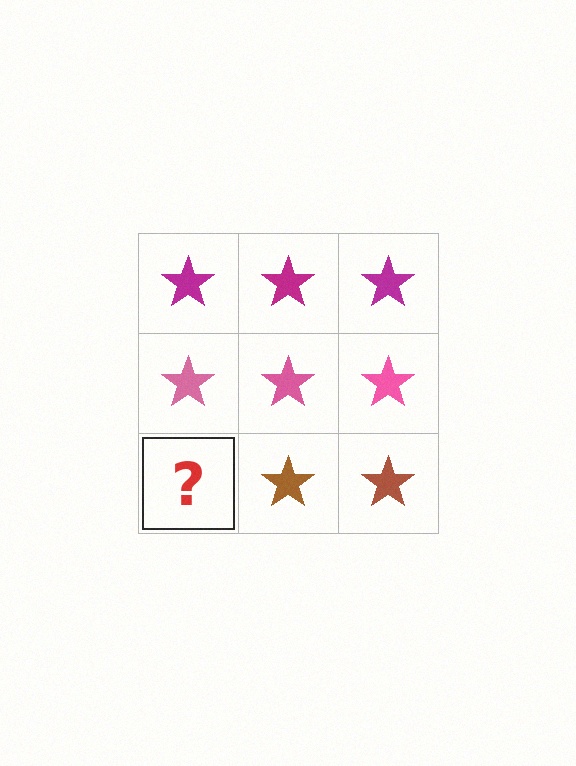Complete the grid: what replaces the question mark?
The question mark should be replaced with a brown star.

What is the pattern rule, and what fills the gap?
The rule is that each row has a consistent color. The gap should be filled with a brown star.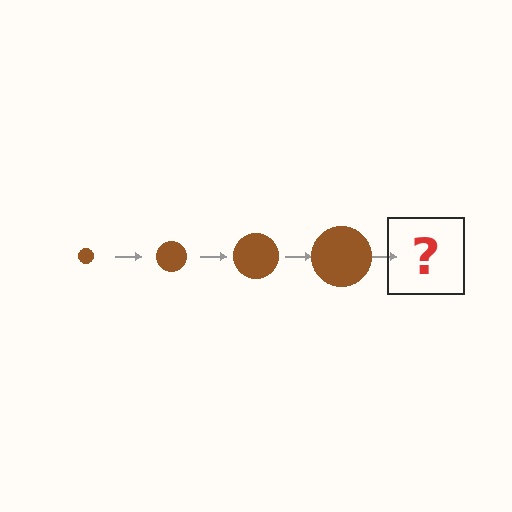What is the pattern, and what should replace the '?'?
The pattern is that the circle gets progressively larger each step. The '?' should be a brown circle, larger than the previous one.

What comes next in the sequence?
The next element should be a brown circle, larger than the previous one.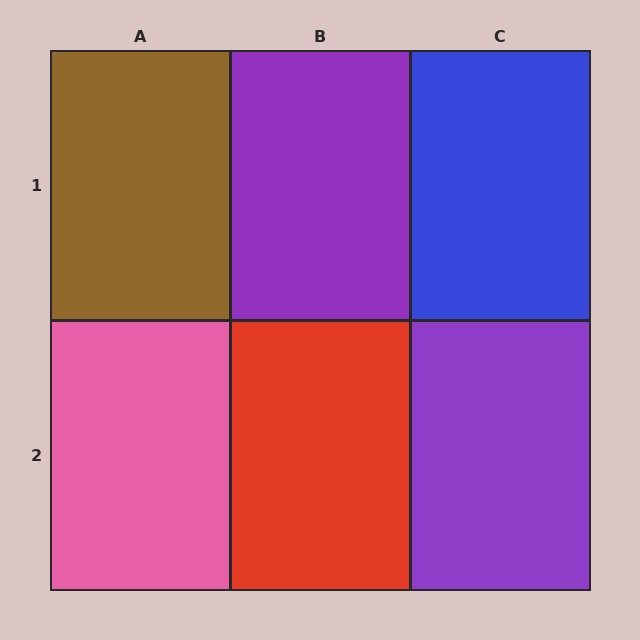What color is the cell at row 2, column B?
Red.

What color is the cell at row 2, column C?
Purple.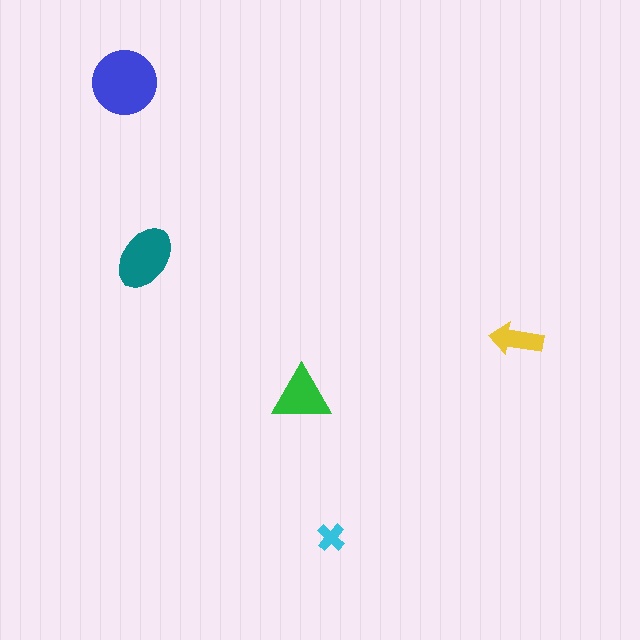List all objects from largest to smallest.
The blue circle, the teal ellipse, the green triangle, the yellow arrow, the cyan cross.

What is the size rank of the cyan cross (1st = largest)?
5th.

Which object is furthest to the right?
The yellow arrow is rightmost.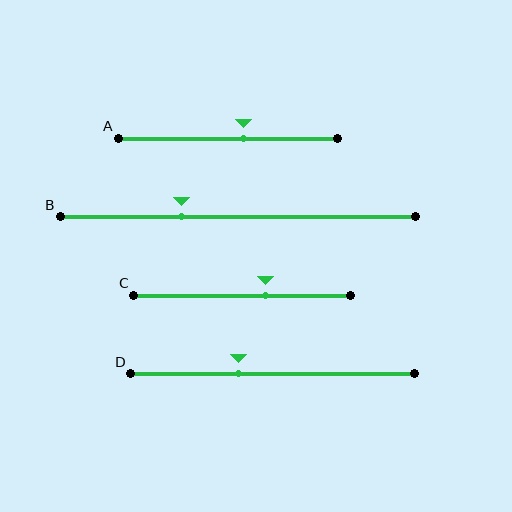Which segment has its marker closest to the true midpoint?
Segment A has its marker closest to the true midpoint.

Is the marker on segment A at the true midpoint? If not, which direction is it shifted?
No, the marker on segment A is shifted to the right by about 7% of the segment length.